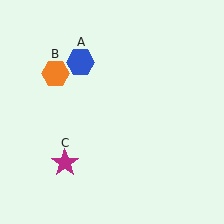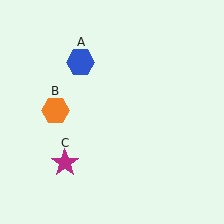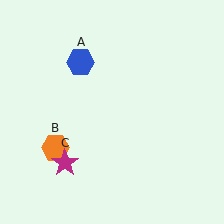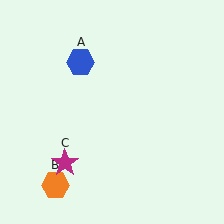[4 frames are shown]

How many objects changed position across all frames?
1 object changed position: orange hexagon (object B).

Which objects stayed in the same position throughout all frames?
Blue hexagon (object A) and magenta star (object C) remained stationary.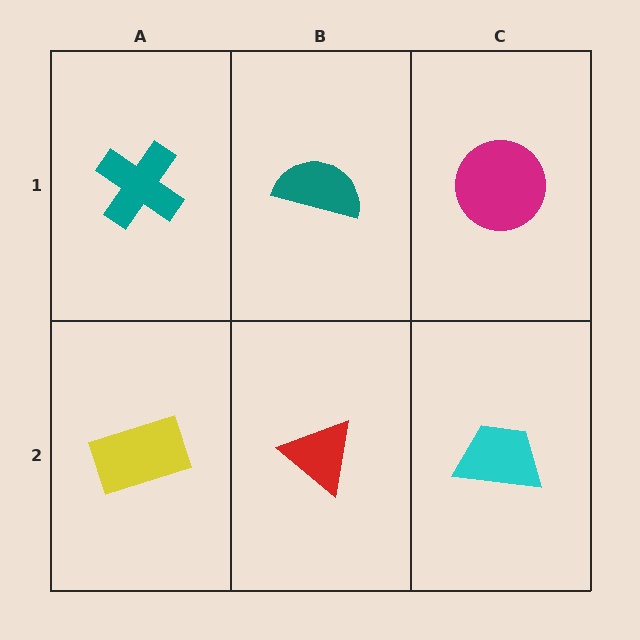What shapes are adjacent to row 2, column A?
A teal cross (row 1, column A), a red triangle (row 2, column B).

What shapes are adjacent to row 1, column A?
A yellow rectangle (row 2, column A), a teal semicircle (row 1, column B).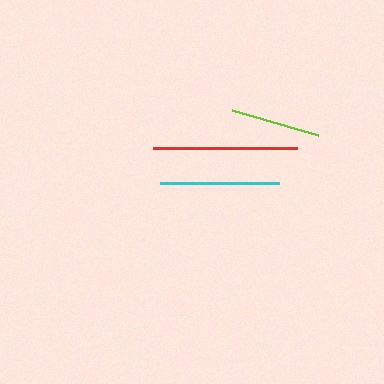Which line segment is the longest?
The red line is the longest at approximately 144 pixels.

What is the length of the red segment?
The red segment is approximately 144 pixels long.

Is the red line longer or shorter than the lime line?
The red line is longer than the lime line.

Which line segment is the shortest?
The lime line is the shortest at approximately 90 pixels.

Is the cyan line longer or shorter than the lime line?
The cyan line is longer than the lime line.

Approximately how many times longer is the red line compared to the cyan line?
The red line is approximately 1.2 times the length of the cyan line.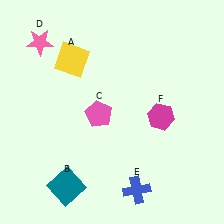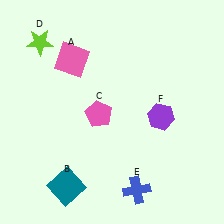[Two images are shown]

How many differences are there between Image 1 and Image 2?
There are 3 differences between the two images.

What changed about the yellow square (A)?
In Image 1, A is yellow. In Image 2, it changed to pink.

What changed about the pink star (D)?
In Image 1, D is pink. In Image 2, it changed to lime.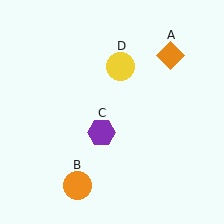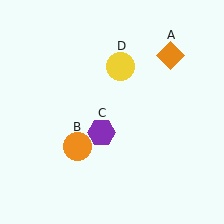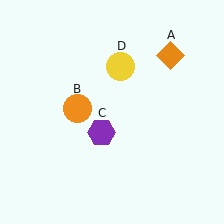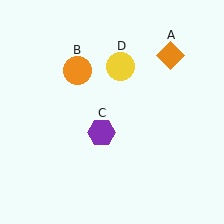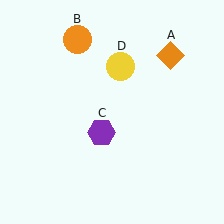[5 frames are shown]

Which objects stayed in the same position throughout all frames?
Orange diamond (object A) and purple hexagon (object C) and yellow circle (object D) remained stationary.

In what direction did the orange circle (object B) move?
The orange circle (object B) moved up.